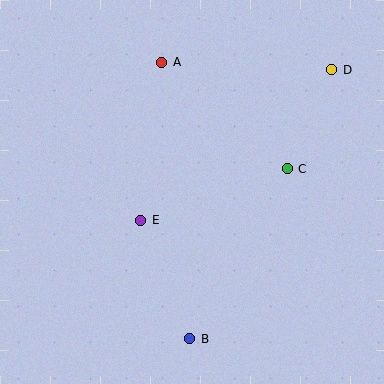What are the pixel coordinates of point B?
Point B is at (190, 339).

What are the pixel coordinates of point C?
Point C is at (287, 169).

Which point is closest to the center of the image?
Point E at (141, 220) is closest to the center.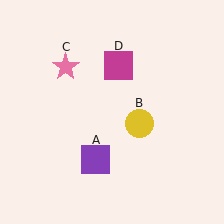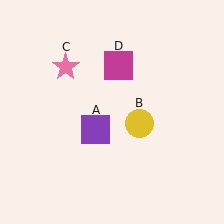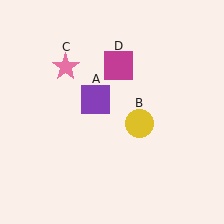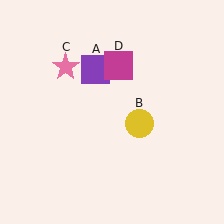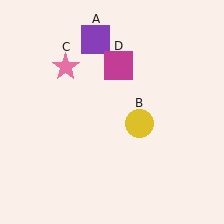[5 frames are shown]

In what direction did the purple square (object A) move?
The purple square (object A) moved up.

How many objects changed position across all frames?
1 object changed position: purple square (object A).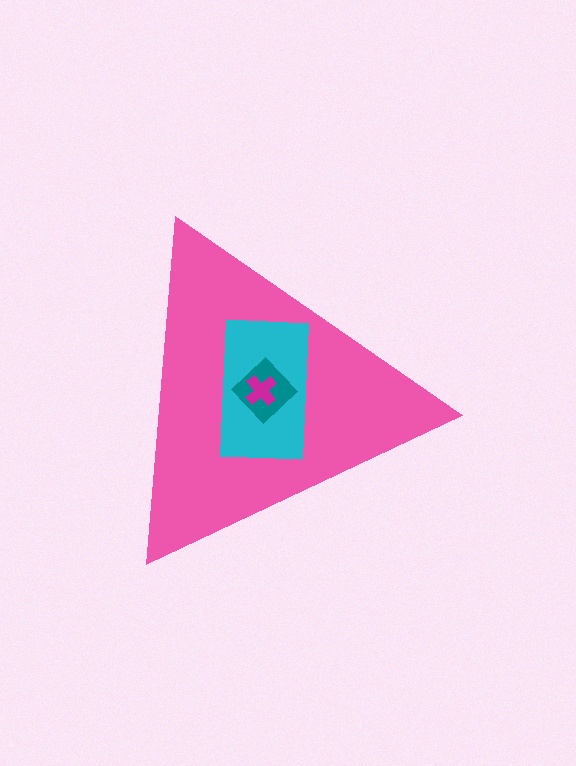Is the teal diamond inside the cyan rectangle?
Yes.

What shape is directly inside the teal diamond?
The magenta cross.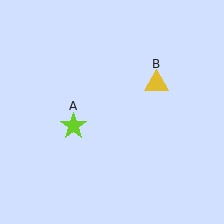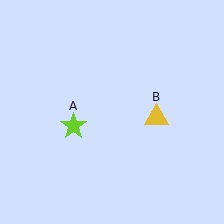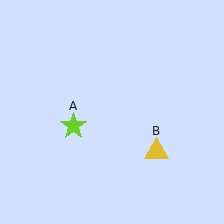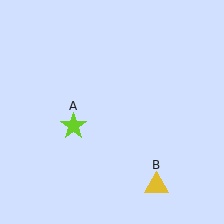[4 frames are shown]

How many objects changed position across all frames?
1 object changed position: yellow triangle (object B).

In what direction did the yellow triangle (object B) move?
The yellow triangle (object B) moved down.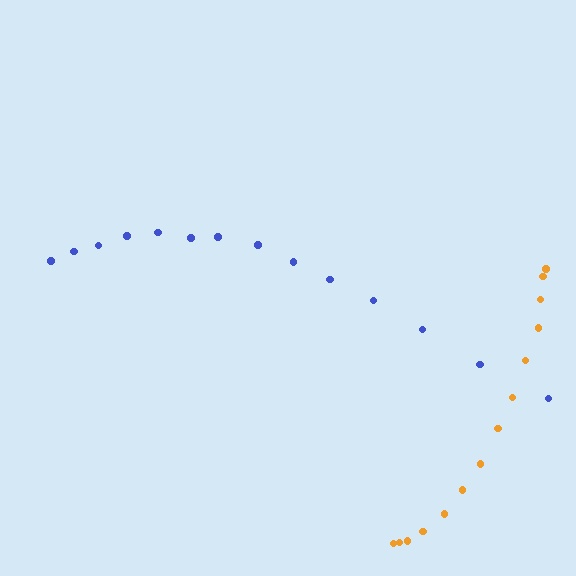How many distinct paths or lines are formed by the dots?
There are 2 distinct paths.